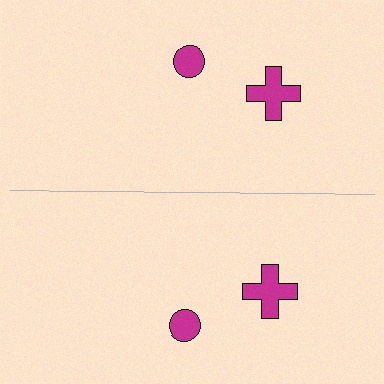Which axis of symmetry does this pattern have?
The pattern has a horizontal axis of symmetry running through the center of the image.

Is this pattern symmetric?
Yes, this pattern has bilateral (reflection) symmetry.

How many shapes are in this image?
There are 4 shapes in this image.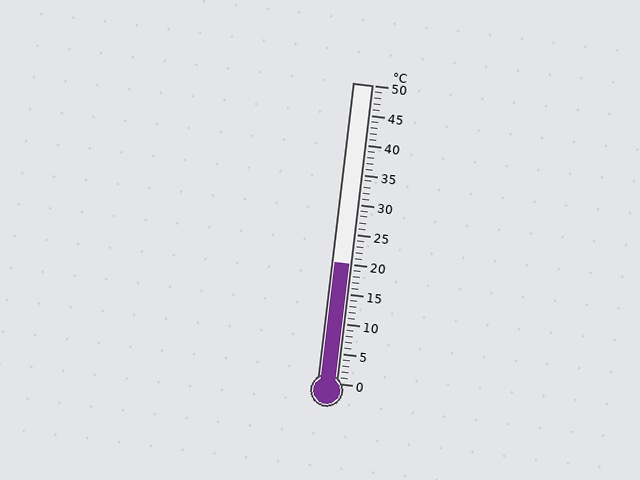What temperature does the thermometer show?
The thermometer shows approximately 20°C.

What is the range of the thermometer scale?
The thermometer scale ranges from 0°C to 50°C.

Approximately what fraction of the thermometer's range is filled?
The thermometer is filled to approximately 40% of its range.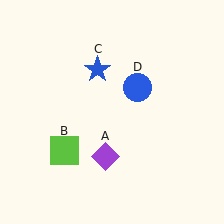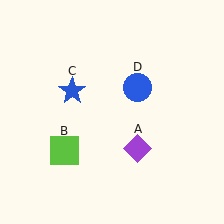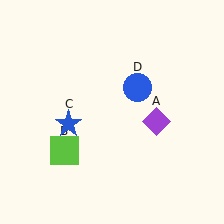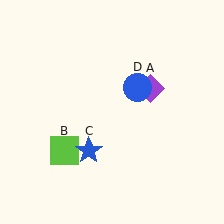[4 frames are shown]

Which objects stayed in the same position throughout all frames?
Lime square (object B) and blue circle (object D) remained stationary.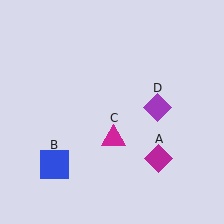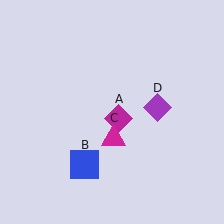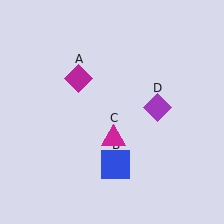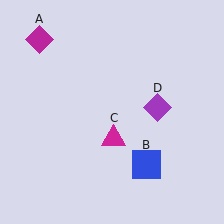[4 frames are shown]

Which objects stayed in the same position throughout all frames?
Magenta triangle (object C) and purple diamond (object D) remained stationary.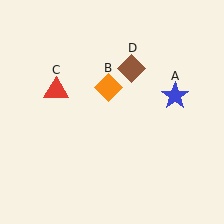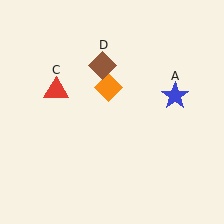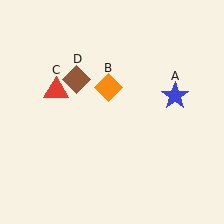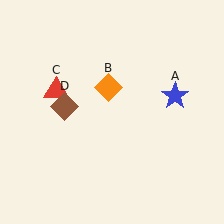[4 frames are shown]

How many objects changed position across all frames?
1 object changed position: brown diamond (object D).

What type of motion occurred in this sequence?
The brown diamond (object D) rotated counterclockwise around the center of the scene.